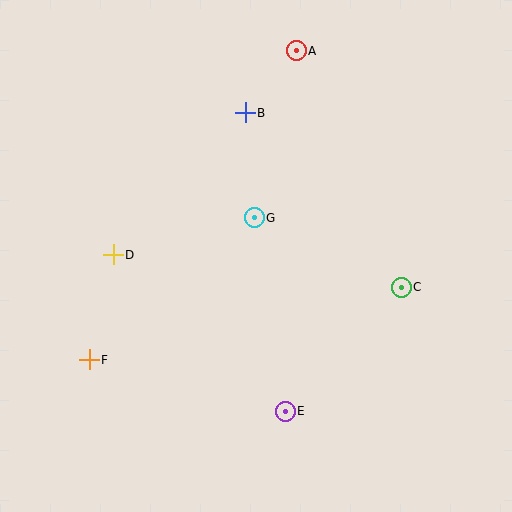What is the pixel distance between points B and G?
The distance between B and G is 106 pixels.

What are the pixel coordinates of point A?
Point A is at (296, 51).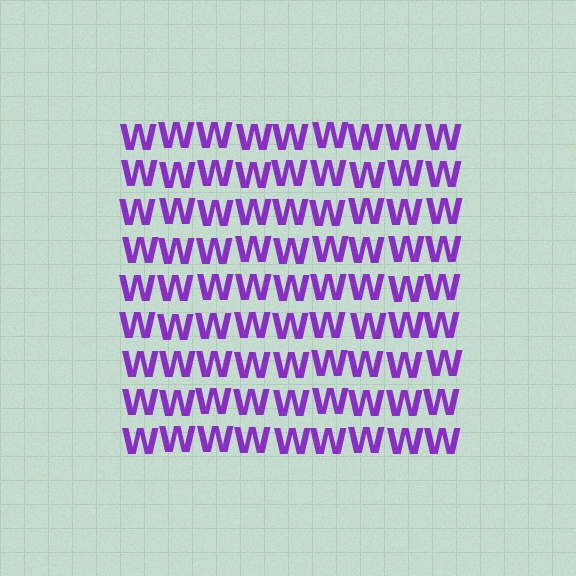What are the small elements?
The small elements are letter W's.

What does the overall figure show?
The overall figure shows a square.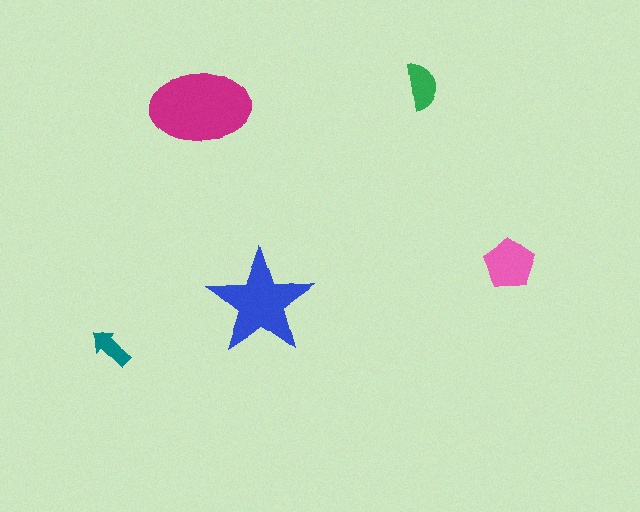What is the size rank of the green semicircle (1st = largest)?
4th.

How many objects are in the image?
There are 5 objects in the image.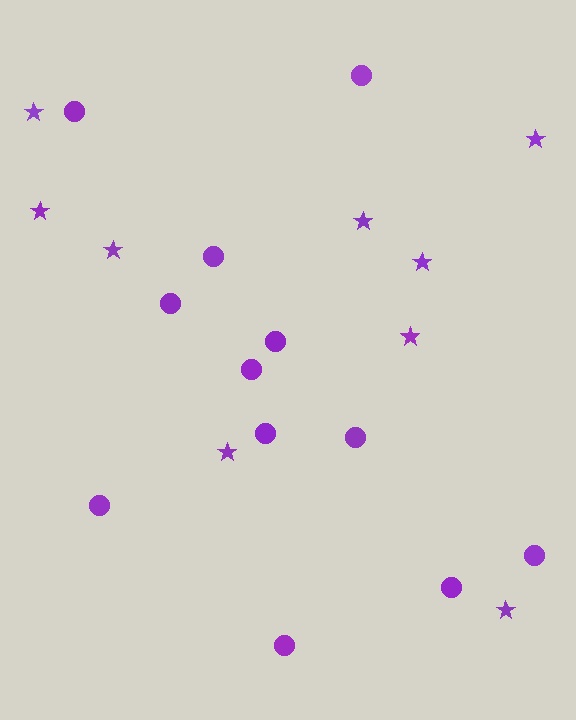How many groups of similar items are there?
There are 2 groups: one group of circles (12) and one group of stars (9).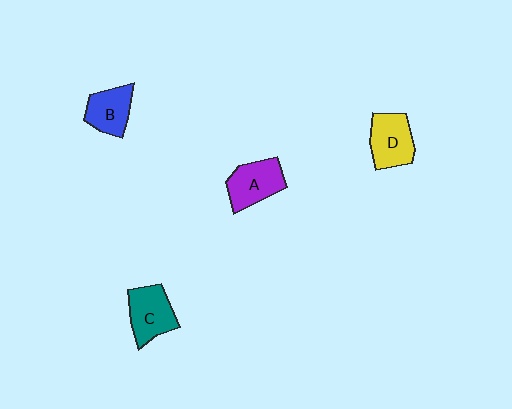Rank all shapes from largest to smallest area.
From largest to smallest: C (teal), A (purple), D (yellow), B (blue).